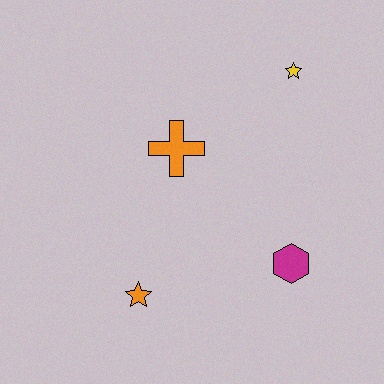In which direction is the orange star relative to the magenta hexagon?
The orange star is to the left of the magenta hexagon.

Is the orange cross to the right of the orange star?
Yes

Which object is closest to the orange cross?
The yellow star is closest to the orange cross.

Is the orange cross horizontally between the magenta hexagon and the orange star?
Yes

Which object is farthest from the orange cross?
The magenta hexagon is farthest from the orange cross.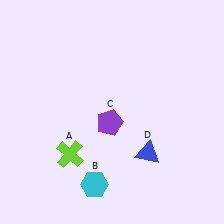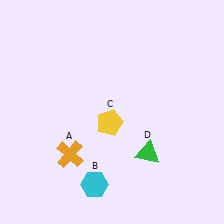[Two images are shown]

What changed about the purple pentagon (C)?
In Image 1, C is purple. In Image 2, it changed to yellow.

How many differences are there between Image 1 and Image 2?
There are 3 differences between the two images.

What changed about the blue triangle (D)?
In Image 1, D is blue. In Image 2, it changed to green.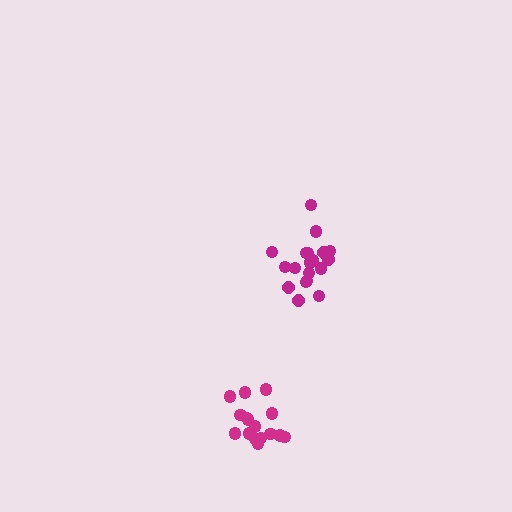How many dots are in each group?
Group 1: 19 dots, Group 2: 16 dots (35 total).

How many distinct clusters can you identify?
There are 2 distinct clusters.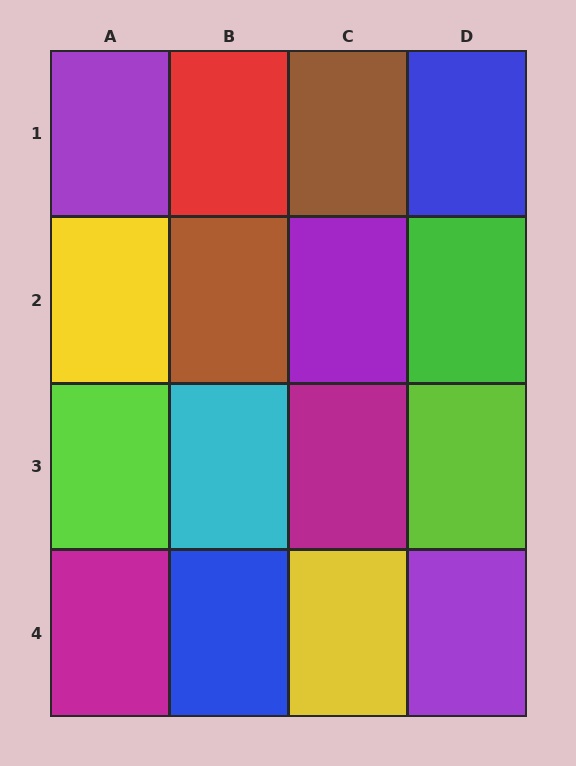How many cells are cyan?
1 cell is cyan.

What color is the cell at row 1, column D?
Blue.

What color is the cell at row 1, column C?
Brown.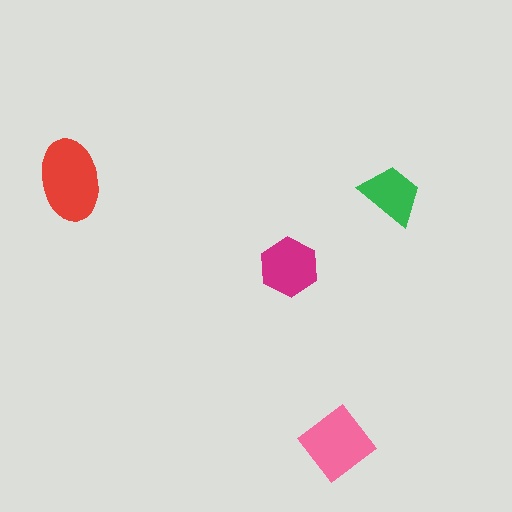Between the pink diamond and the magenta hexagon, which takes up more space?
The pink diamond.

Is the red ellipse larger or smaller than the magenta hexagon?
Larger.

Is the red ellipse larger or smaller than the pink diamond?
Larger.